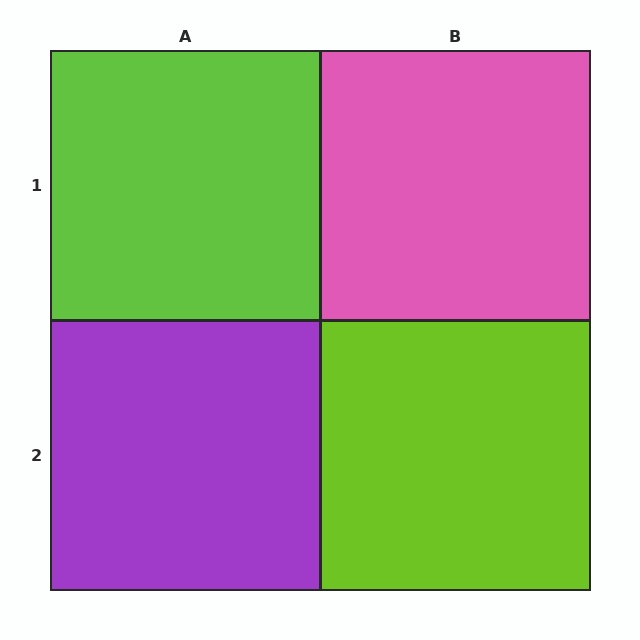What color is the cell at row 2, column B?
Lime.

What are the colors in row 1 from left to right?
Lime, pink.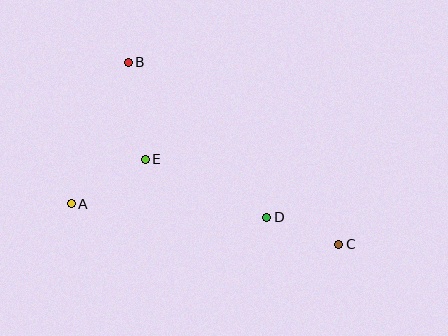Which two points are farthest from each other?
Points B and C are farthest from each other.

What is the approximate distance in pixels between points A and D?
The distance between A and D is approximately 196 pixels.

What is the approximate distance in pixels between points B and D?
The distance between B and D is approximately 208 pixels.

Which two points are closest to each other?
Points C and D are closest to each other.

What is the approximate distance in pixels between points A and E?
The distance between A and E is approximately 86 pixels.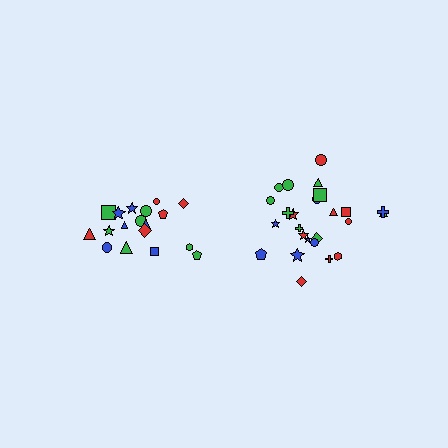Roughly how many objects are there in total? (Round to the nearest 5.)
Roughly 45 objects in total.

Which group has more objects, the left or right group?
The right group.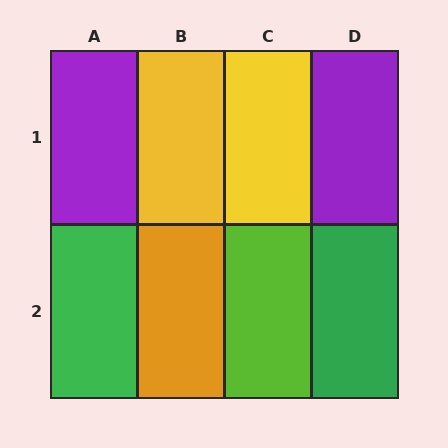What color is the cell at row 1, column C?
Yellow.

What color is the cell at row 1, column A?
Purple.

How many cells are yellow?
2 cells are yellow.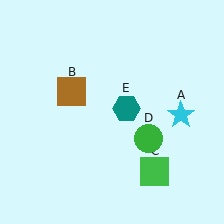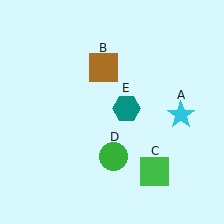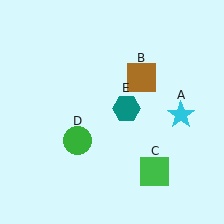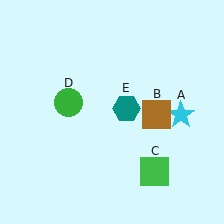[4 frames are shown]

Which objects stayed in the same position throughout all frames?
Cyan star (object A) and green square (object C) and teal hexagon (object E) remained stationary.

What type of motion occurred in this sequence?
The brown square (object B), green circle (object D) rotated clockwise around the center of the scene.